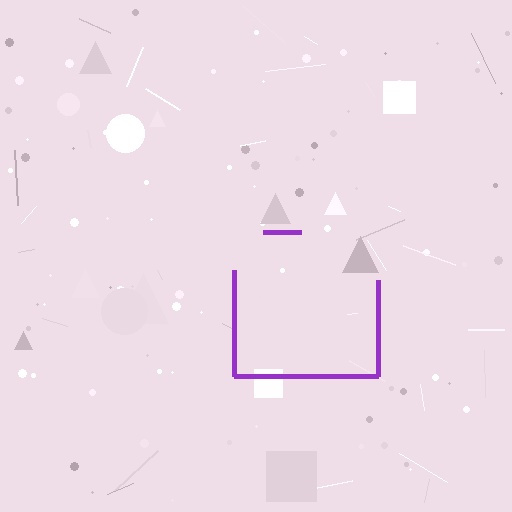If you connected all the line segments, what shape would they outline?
They would outline a square.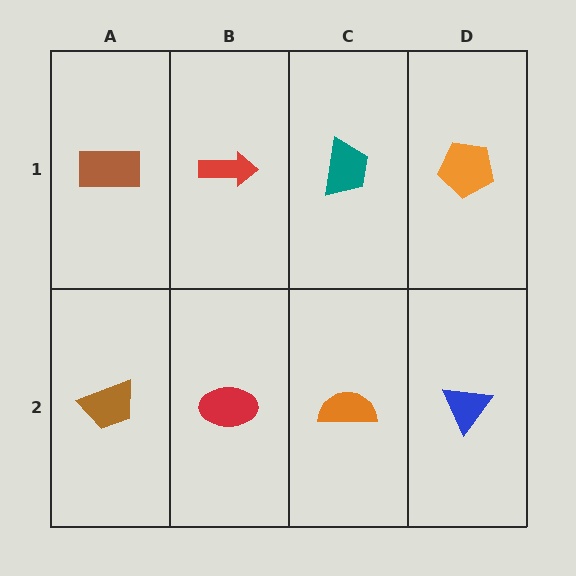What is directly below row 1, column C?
An orange semicircle.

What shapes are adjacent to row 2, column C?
A teal trapezoid (row 1, column C), a red ellipse (row 2, column B), a blue triangle (row 2, column D).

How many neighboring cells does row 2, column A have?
2.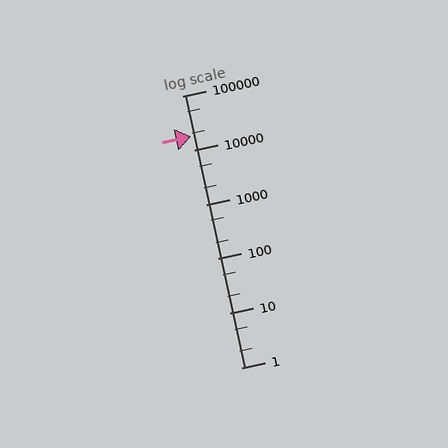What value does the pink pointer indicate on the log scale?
The pointer indicates approximately 18000.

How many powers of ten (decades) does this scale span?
The scale spans 5 decades, from 1 to 100000.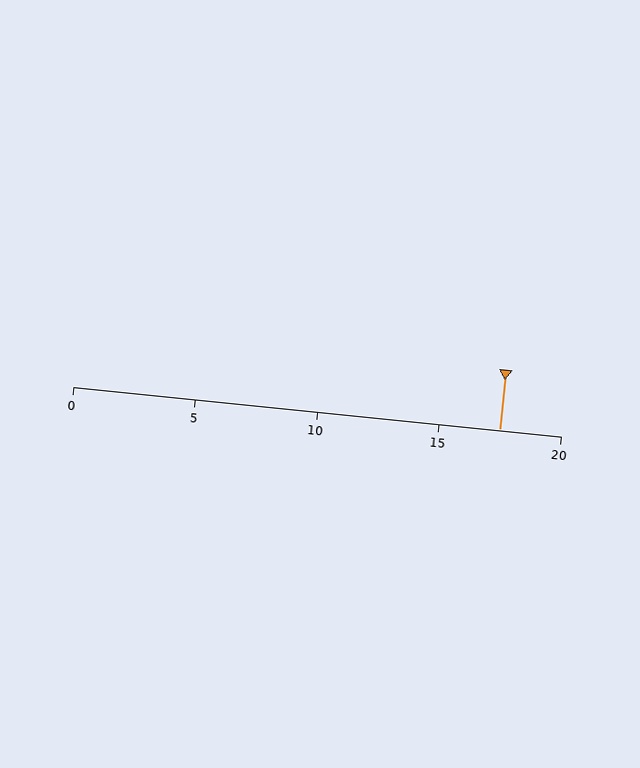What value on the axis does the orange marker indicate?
The marker indicates approximately 17.5.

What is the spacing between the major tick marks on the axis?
The major ticks are spaced 5 apart.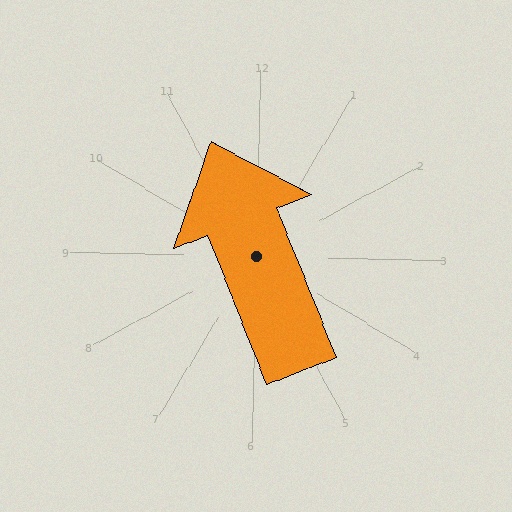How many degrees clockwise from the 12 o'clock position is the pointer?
Approximately 337 degrees.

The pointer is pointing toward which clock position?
Roughly 11 o'clock.